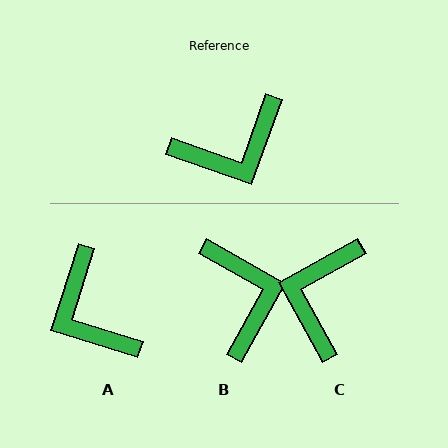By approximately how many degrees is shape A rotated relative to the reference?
Approximately 88 degrees clockwise.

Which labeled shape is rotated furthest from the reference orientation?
C, about 131 degrees away.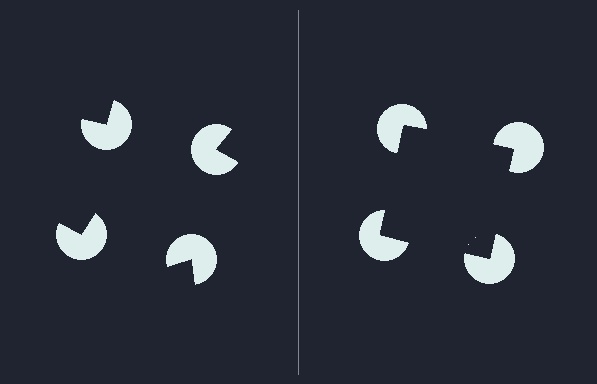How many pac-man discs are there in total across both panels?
8 — 4 on each side.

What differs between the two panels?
The pac-man discs are positioned identically on both sides; only the wedge orientations differ. On the right they align to a square; on the left they are misaligned.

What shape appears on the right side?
An illusory square.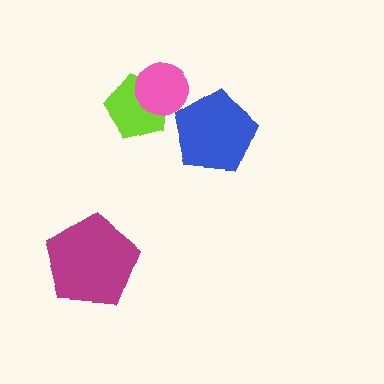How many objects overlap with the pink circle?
1 object overlaps with the pink circle.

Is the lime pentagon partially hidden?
Yes, it is partially covered by another shape.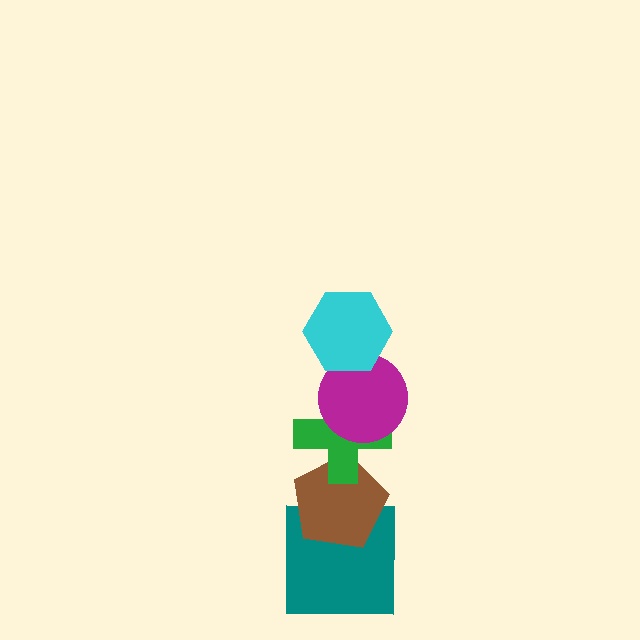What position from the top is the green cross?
The green cross is 3rd from the top.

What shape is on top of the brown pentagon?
The green cross is on top of the brown pentagon.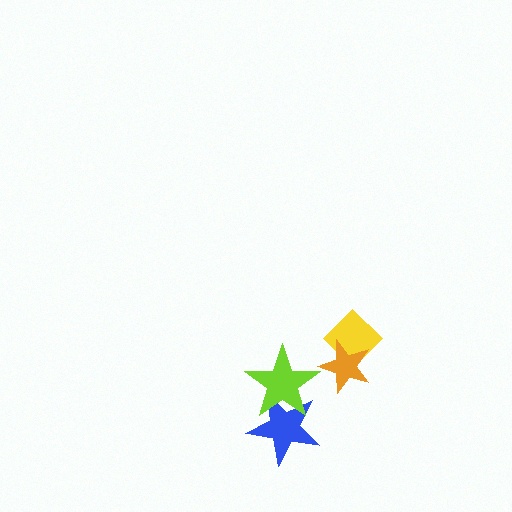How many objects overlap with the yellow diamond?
1 object overlaps with the yellow diamond.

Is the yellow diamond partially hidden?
Yes, it is partially covered by another shape.